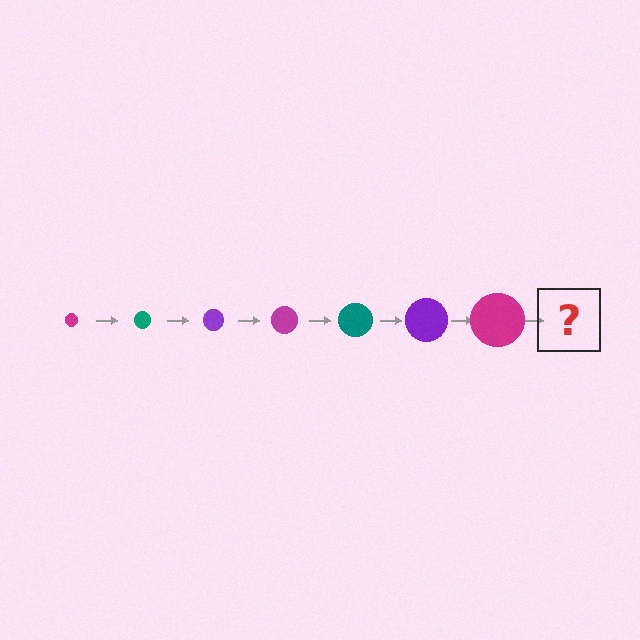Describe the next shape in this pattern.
It should be a teal circle, larger than the previous one.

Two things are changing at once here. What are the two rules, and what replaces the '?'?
The two rules are that the circle grows larger each step and the color cycles through magenta, teal, and purple. The '?' should be a teal circle, larger than the previous one.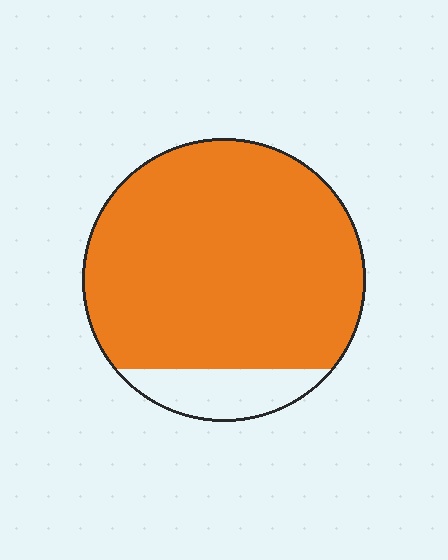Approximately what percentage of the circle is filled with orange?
Approximately 85%.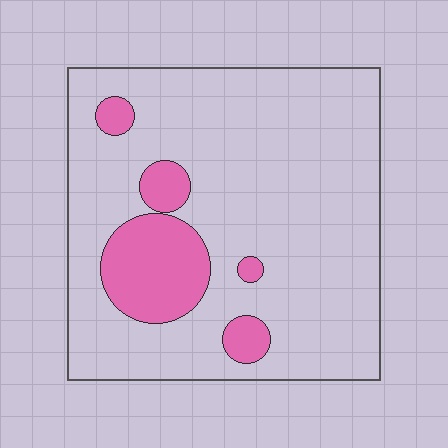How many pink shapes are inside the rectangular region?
5.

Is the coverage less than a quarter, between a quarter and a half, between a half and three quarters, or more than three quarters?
Less than a quarter.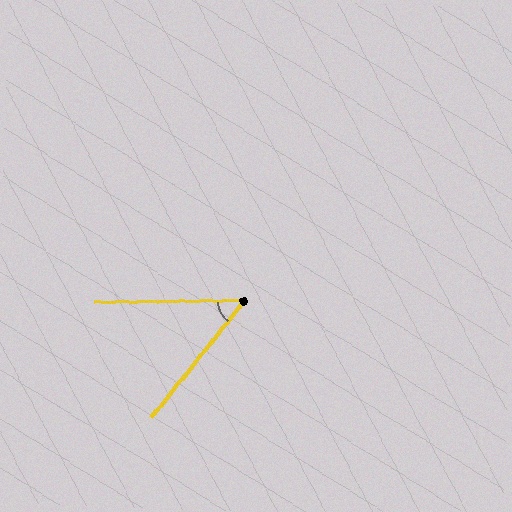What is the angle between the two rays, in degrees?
Approximately 51 degrees.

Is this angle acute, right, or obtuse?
It is acute.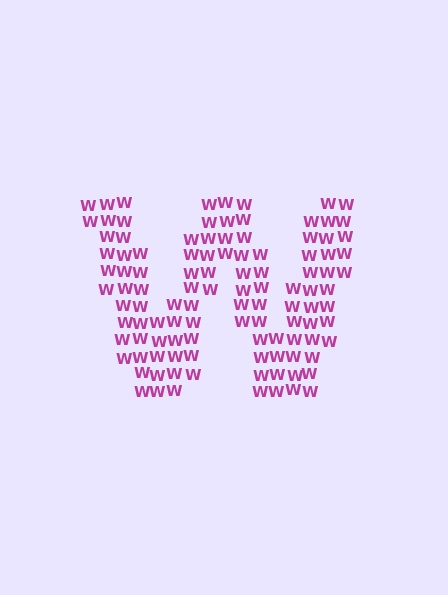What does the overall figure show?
The overall figure shows the letter W.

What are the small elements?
The small elements are letter W's.